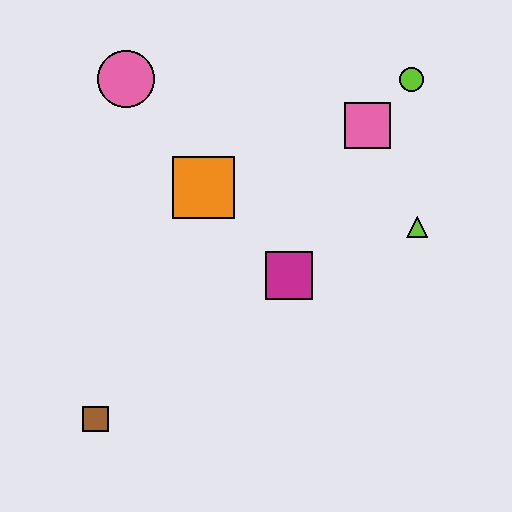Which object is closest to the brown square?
The magenta square is closest to the brown square.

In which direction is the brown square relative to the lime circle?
The brown square is below the lime circle.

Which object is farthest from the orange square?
The brown square is farthest from the orange square.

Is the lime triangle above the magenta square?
Yes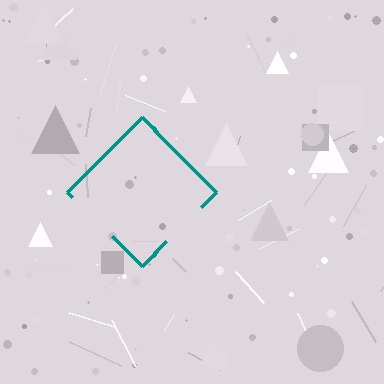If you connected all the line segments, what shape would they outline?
They would outline a diamond.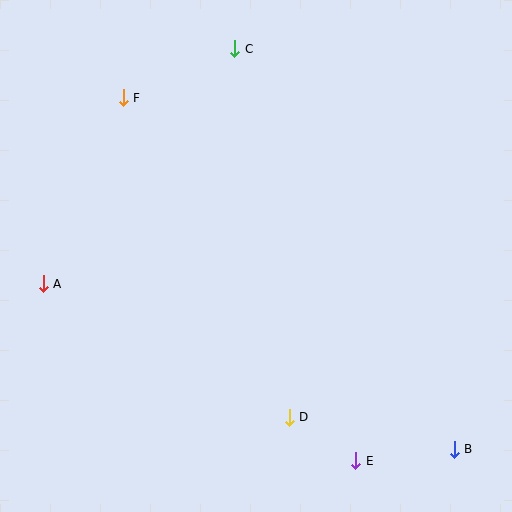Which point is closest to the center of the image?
Point D at (289, 417) is closest to the center.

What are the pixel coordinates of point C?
Point C is at (235, 49).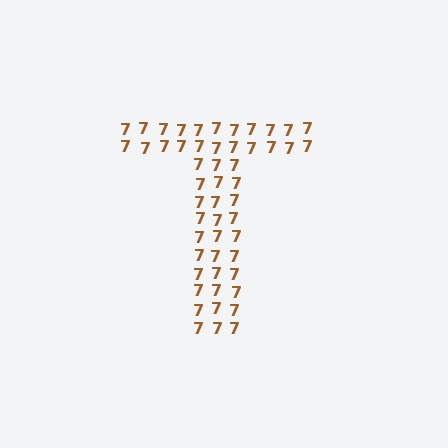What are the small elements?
The small elements are digit 7's.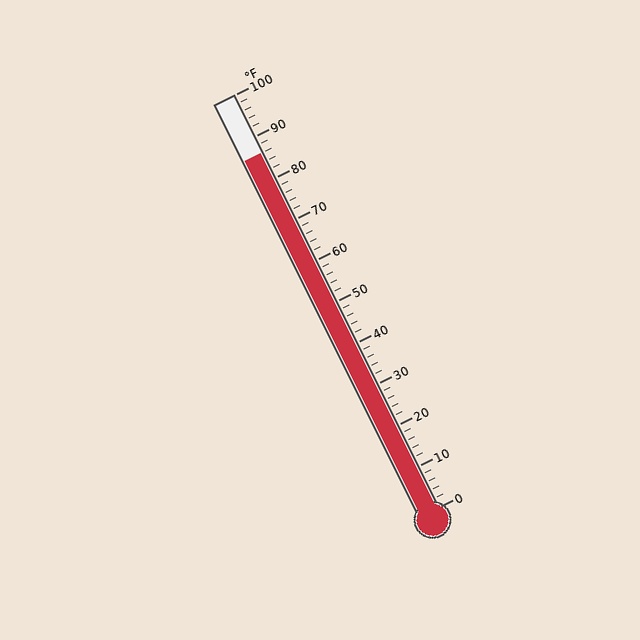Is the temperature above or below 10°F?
The temperature is above 10°F.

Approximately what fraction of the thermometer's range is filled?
The thermometer is filled to approximately 85% of its range.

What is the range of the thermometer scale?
The thermometer scale ranges from 0°F to 100°F.